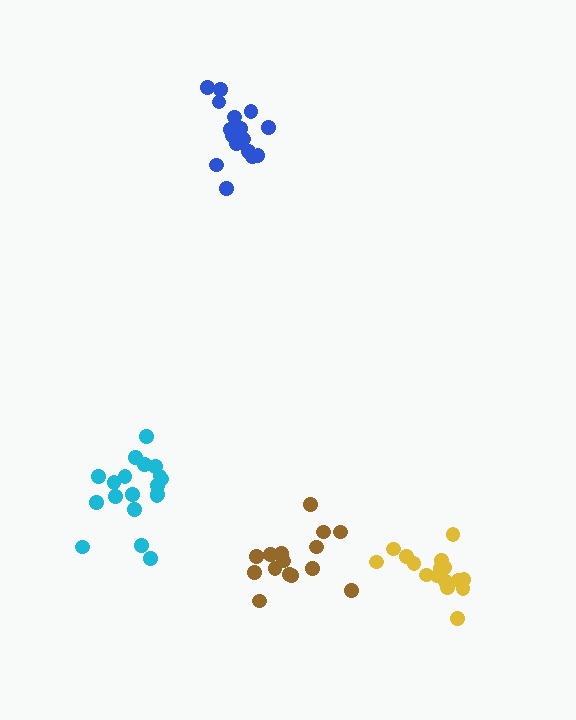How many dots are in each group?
Group 1: 15 dots, Group 2: 16 dots, Group 3: 16 dots, Group 4: 19 dots (66 total).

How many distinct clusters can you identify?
There are 4 distinct clusters.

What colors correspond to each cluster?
The clusters are colored: brown, yellow, blue, cyan.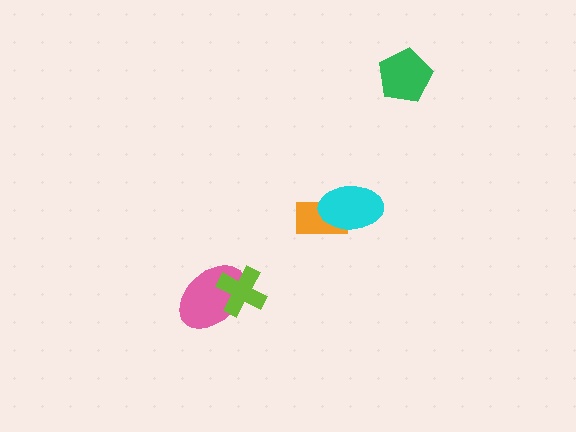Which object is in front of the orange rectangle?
The cyan ellipse is in front of the orange rectangle.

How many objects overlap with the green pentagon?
0 objects overlap with the green pentagon.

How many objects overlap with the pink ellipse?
1 object overlaps with the pink ellipse.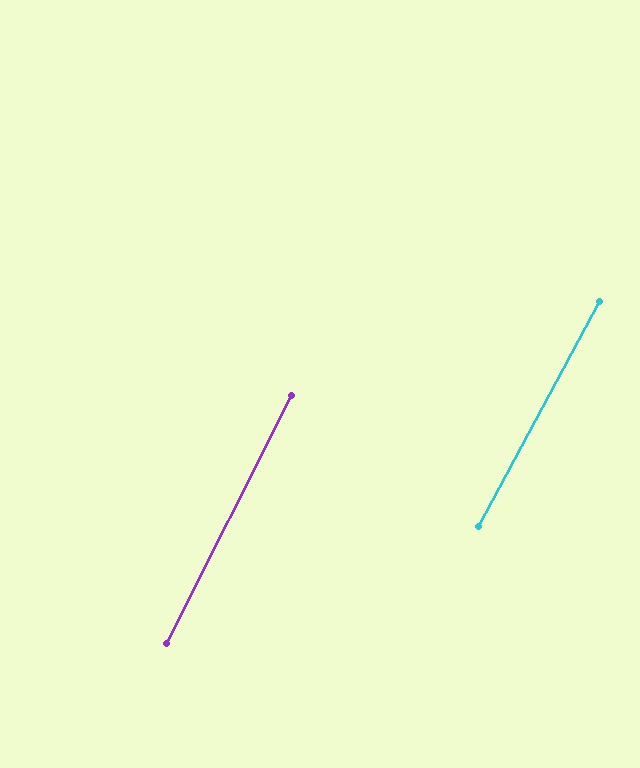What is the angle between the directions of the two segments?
Approximately 1 degree.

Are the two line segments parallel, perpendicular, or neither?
Parallel — their directions differ by only 1.5°.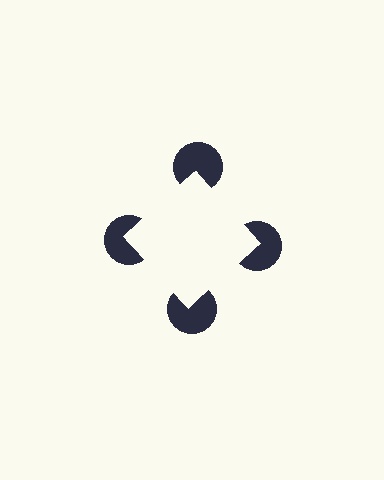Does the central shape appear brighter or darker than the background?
It typically appears slightly brighter than the background, even though no actual brightness change is drawn.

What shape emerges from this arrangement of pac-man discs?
An illusory square — its edges are inferred from the aligned wedge cuts in the pac-man discs, not physically drawn.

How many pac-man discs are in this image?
There are 4 — one at each vertex of the illusory square.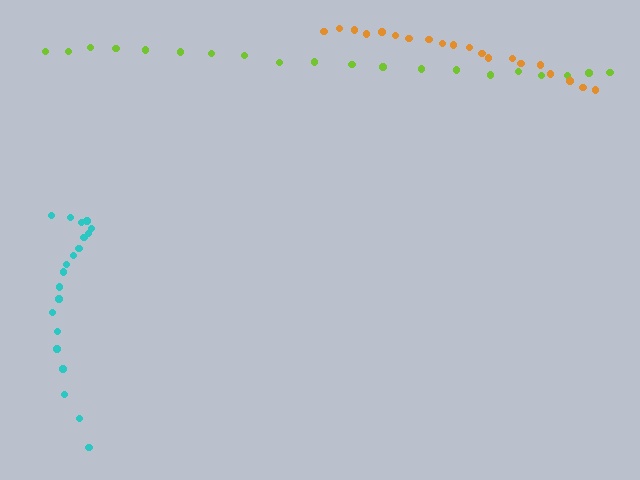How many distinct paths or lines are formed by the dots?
There are 3 distinct paths.